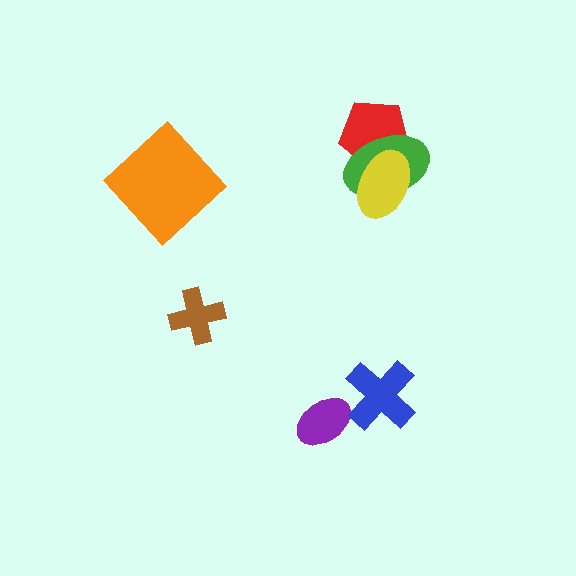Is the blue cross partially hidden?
No, no other shape covers it.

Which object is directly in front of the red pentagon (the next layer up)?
The green ellipse is directly in front of the red pentagon.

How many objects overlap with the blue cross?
0 objects overlap with the blue cross.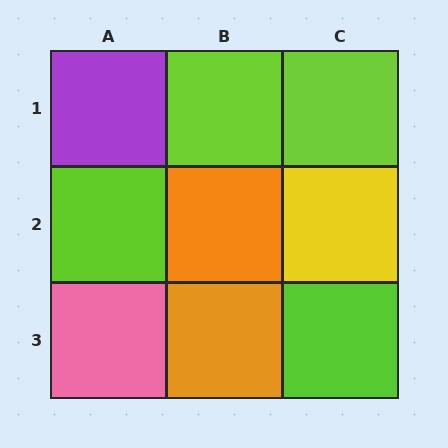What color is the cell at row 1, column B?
Lime.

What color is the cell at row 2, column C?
Yellow.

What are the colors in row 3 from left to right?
Pink, orange, lime.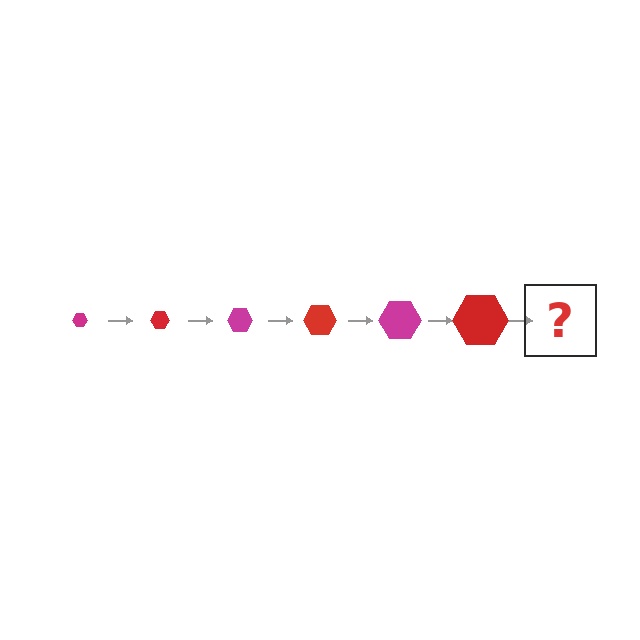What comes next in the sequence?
The next element should be a magenta hexagon, larger than the previous one.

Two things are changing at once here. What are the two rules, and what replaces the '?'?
The two rules are that the hexagon grows larger each step and the color cycles through magenta and red. The '?' should be a magenta hexagon, larger than the previous one.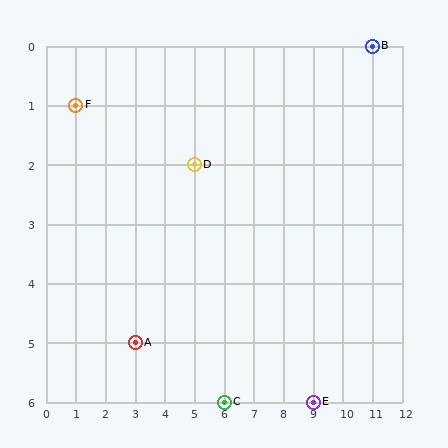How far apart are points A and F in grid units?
Points A and F are 2 columns and 4 rows apart (about 4.5 grid units diagonally).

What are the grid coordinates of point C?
Point C is at grid coordinates (6, 6).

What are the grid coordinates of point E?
Point E is at grid coordinates (9, 6).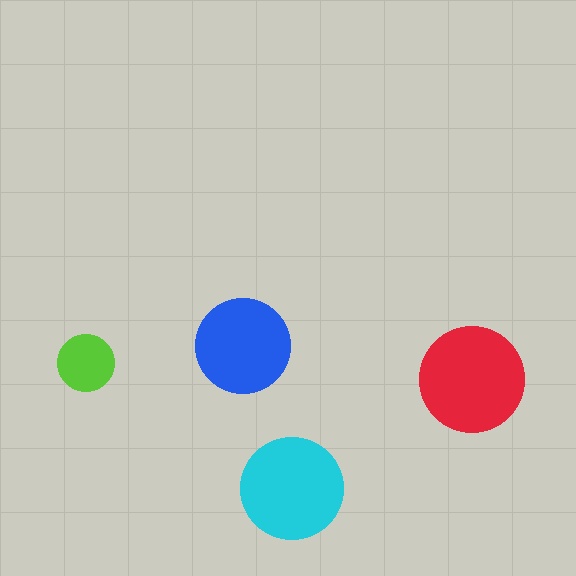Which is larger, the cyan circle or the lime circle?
The cyan one.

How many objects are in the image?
There are 4 objects in the image.